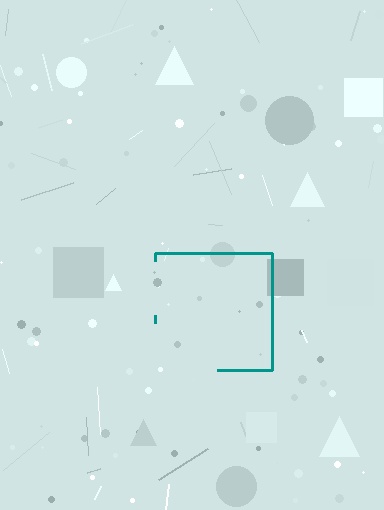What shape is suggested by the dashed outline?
The dashed outline suggests a square.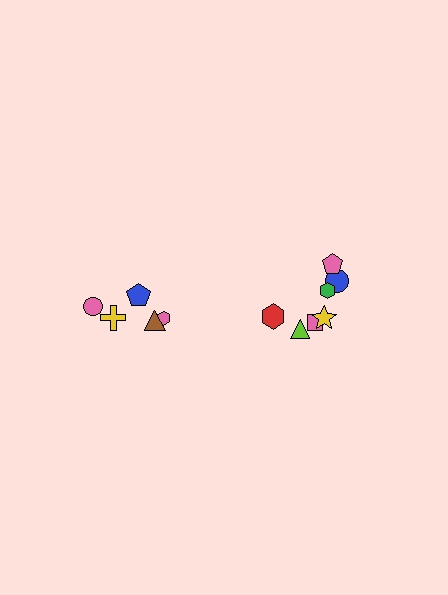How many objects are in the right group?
There are 7 objects.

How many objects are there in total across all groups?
There are 12 objects.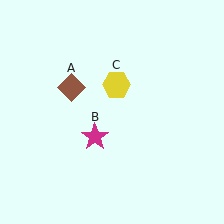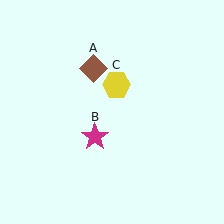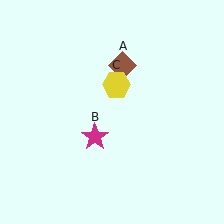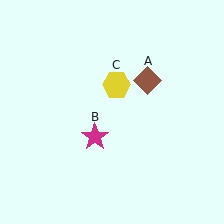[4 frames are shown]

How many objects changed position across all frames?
1 object changed position: brown diamond (object A).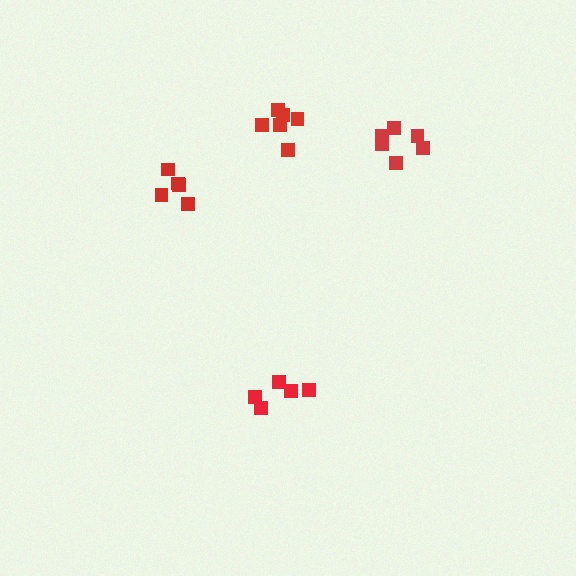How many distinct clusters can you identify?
There are 4 distinct clusters.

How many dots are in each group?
Group 1: 5 dots, Group 2: 6 dots, Group 3: 5 dots, Group 4: 6 dots (22 total).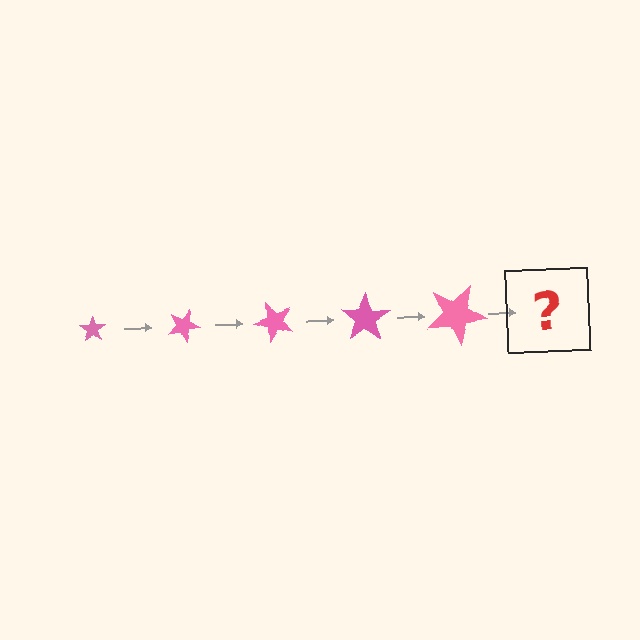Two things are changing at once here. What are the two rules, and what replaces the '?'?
The two rules are that the star grows larger each step and it rotates 25 degrees each step. The '?' should be a star, larger than the previous one and rotated 125 degrees from the start.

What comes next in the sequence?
The next element should be a star, larger than the previous one and rotated 125 degrees from the start.